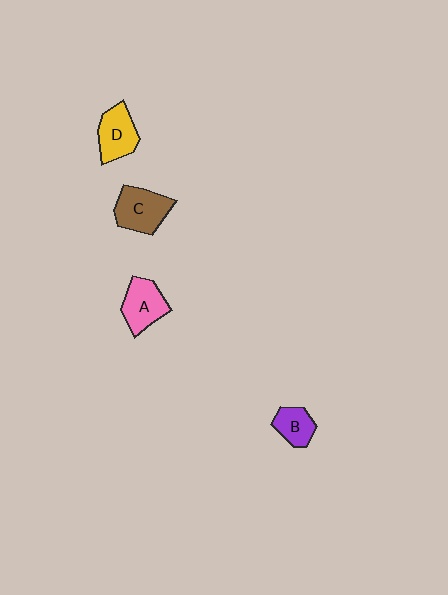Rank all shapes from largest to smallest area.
From largest to smallest: C (brown), A (pink), D (yellow), B (purple).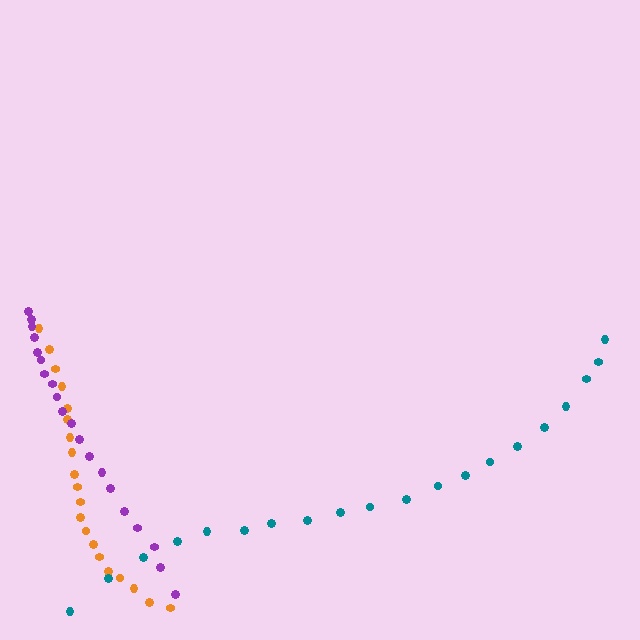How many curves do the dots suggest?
There are 3 distinct paths.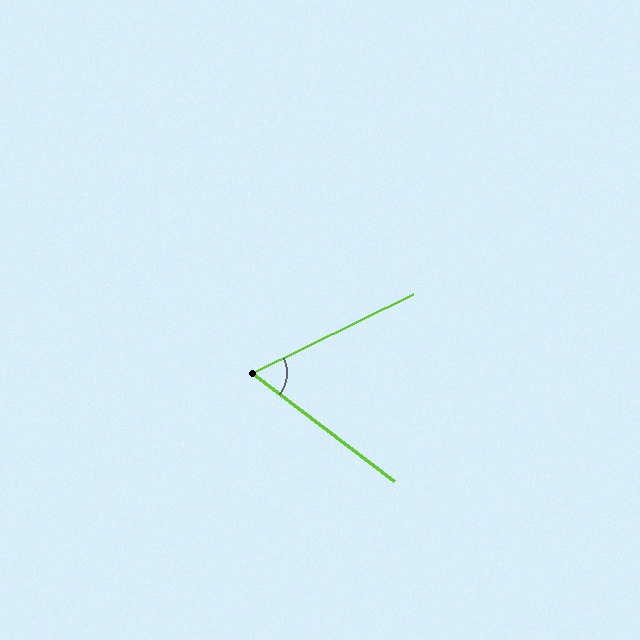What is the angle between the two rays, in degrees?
Approximately 63 degrees.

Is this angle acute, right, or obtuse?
It is acute.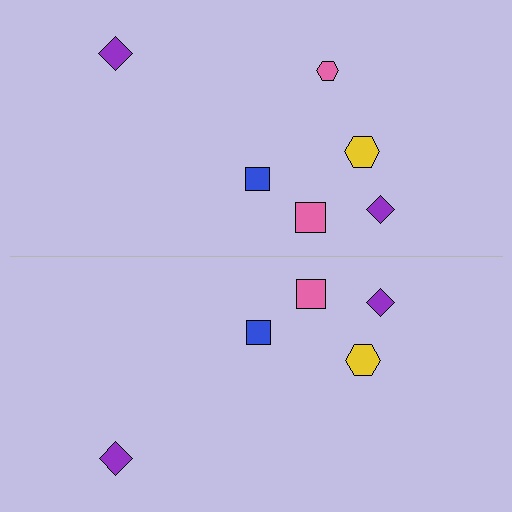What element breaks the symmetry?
A pink hexagon is missing from the bottom side.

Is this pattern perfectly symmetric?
No, the pattern is not perfectly symmetric. A pink hexagon is missing from the bottom side.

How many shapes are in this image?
There are 11 shapes in this image.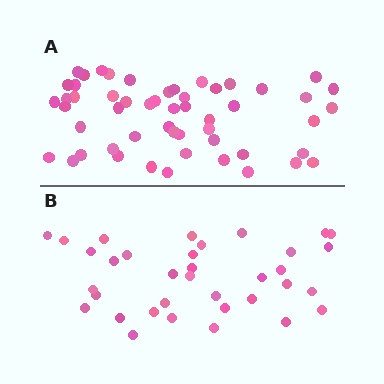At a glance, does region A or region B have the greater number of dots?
Region A (the top region) has more dots.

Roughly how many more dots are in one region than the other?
Region A has approximately 20 more dots than region B.